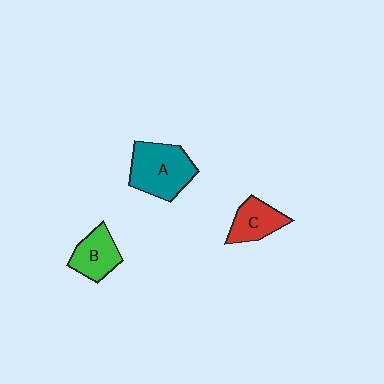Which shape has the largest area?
Shape A (teal).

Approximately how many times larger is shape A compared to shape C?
Approximately 1.6 times.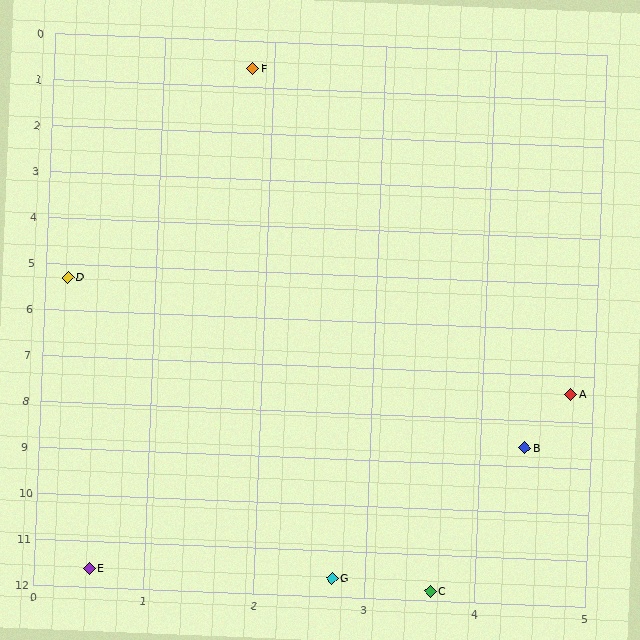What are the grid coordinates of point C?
Point C is at approximately (3.6, 11.8).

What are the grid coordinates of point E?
Point E is at approximately (0.5, 11.6).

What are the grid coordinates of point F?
Point F is at approximately (1.8, 0.6).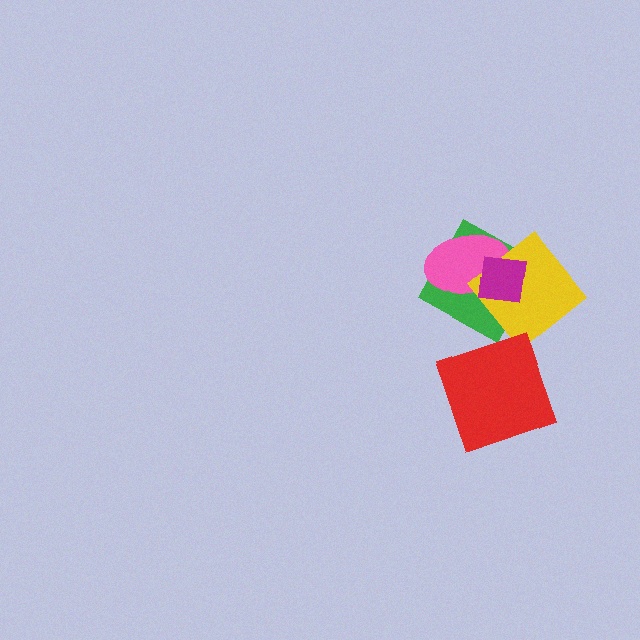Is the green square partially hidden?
Yes, it is partially covered by another shape.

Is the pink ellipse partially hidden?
Yes, it is partially covered by another shape.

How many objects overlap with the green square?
3 objects overlap with the green square.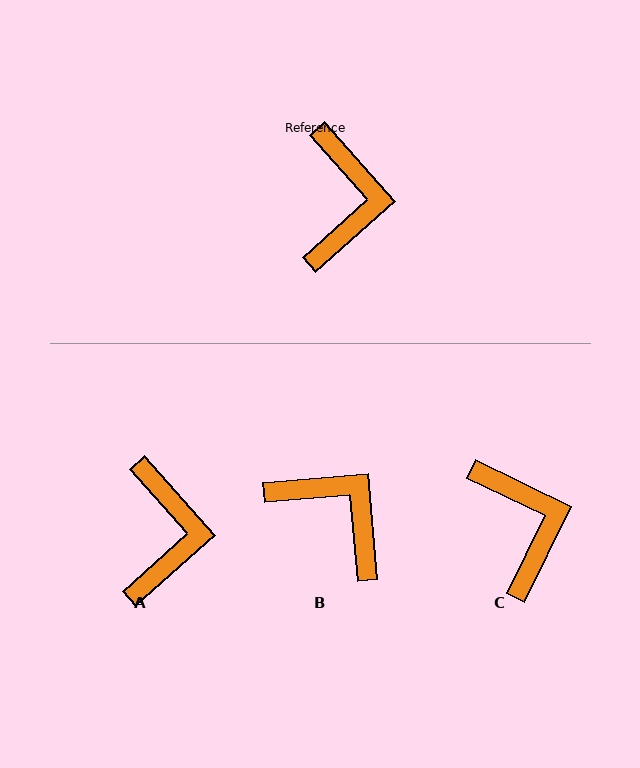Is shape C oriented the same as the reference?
No, it is off by about 22 degrees.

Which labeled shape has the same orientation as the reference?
A.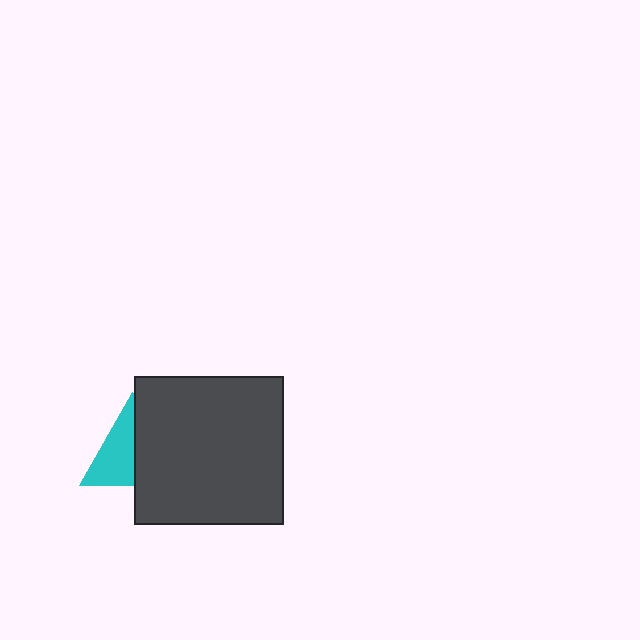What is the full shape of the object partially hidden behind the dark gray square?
The partially hidden object is a cyan triangle.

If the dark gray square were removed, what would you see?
You would see the complete cyan triangle.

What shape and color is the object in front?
The object in front is a dark gray square.